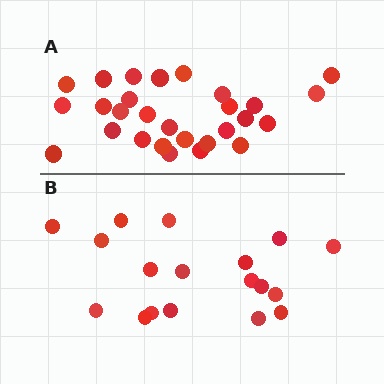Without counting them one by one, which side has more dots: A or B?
Region A (the top region) has more dots.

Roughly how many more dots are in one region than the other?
Region A has roughly 10 or so more dots than region B.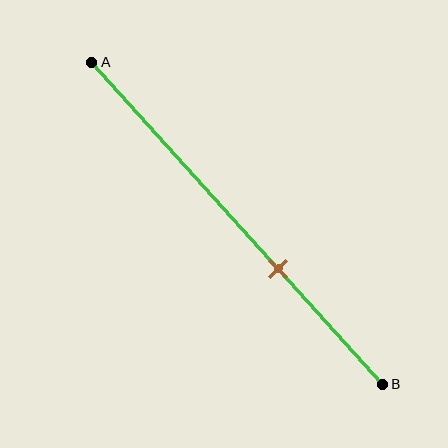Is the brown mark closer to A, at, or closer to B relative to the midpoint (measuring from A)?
The brown mark is closer to point B than the midpoint of segment AB.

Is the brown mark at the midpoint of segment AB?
No, the mark is at about 65% from A, not at the 50% midpoint.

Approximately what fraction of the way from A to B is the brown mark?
The brown mark is approximately 65% of the way from A to B.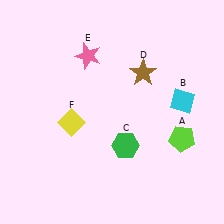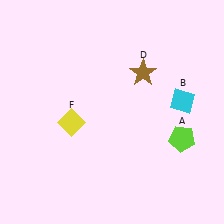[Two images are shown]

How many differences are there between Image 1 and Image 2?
There are 2 differences between the two images.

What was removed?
The green hexagon (C), the pink star (E) were removed in Image 2.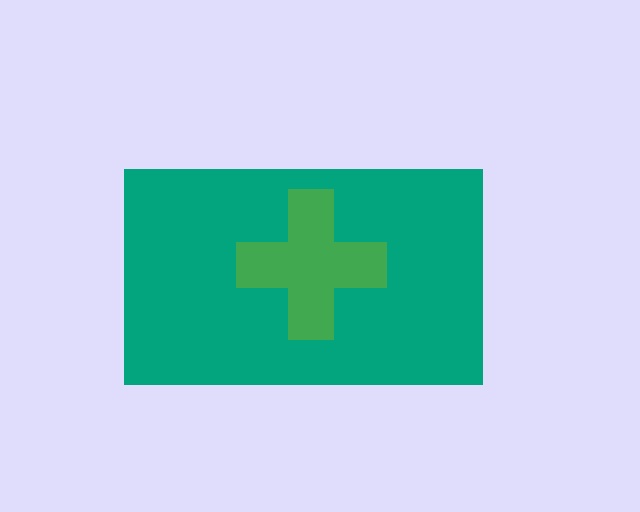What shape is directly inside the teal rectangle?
The green cross.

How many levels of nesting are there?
2.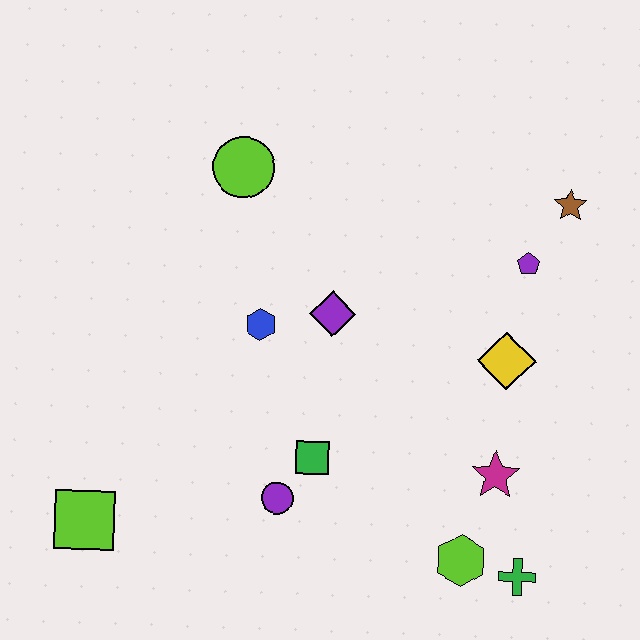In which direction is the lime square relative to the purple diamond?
The lime square is to the left of the purple diamond.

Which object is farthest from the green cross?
The lime circle is farthest from the green cross.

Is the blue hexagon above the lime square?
Yes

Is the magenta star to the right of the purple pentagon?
No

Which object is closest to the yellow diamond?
The purple pentagon is closest to the yellow diamond.